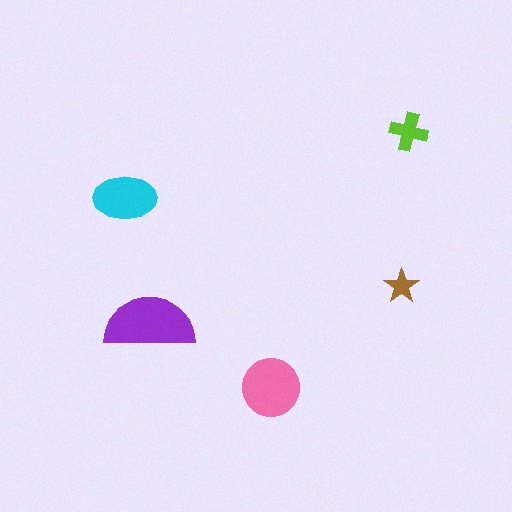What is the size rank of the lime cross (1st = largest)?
4th.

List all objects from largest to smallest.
The purple semicircle, the pink circle, the cyan ellipse, the lime cross, the brown star.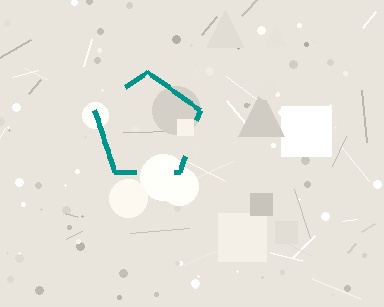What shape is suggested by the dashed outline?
The dashed outline suggests a pentagon.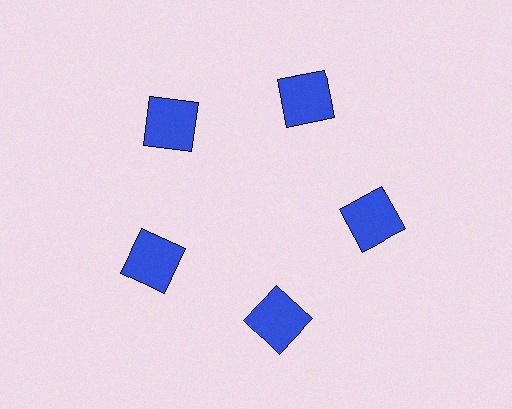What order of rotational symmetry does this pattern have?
This pattern has 5-fold rotational symmetry.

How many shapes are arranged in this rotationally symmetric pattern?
There are 5 shapes, arranged in 5 groups of 1.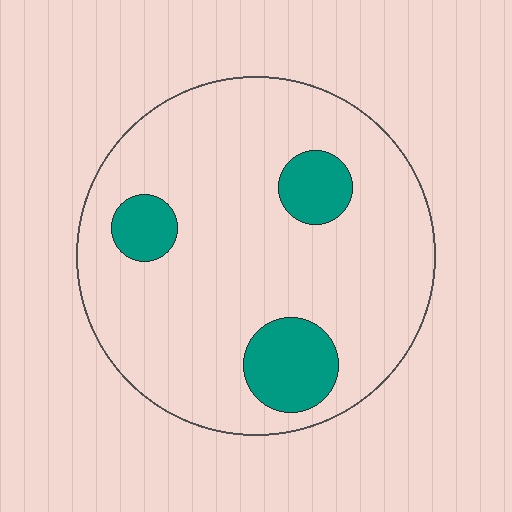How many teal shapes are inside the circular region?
3.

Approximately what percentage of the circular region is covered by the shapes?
Approximately 15%.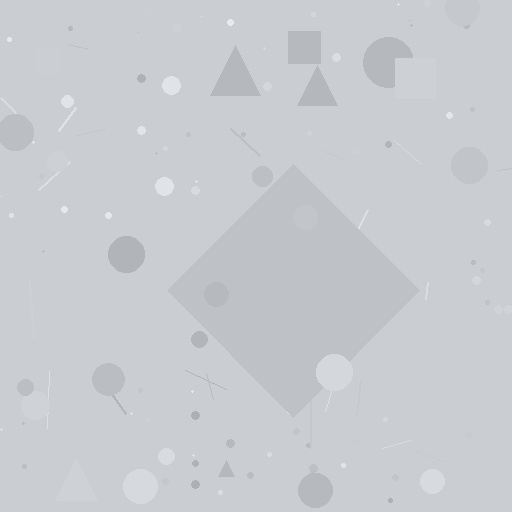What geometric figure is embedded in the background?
A diamond is embedded in the background.